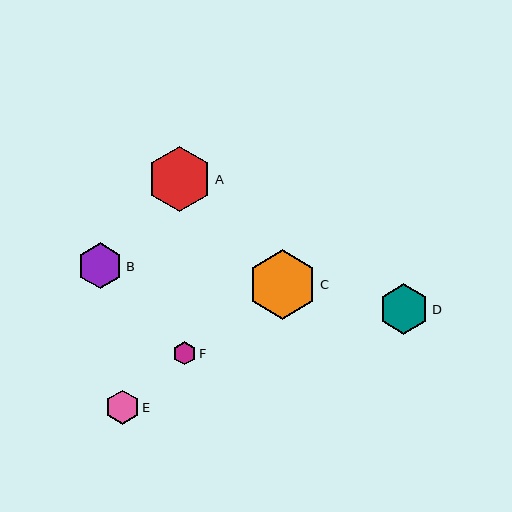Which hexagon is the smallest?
Hexagon F is the smallest with a size of approximately 23 pixels.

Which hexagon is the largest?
Hexagon C is the largest with a size of approximately 69 pixels.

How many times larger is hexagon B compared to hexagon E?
Hexagon B is approximately 1.3 times the size of hexagon E.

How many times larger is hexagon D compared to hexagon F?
Hexagon D is approximately 2.2 times the size of hexagon F.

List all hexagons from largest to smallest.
From largest to smallest: C, A, D, B, E, F.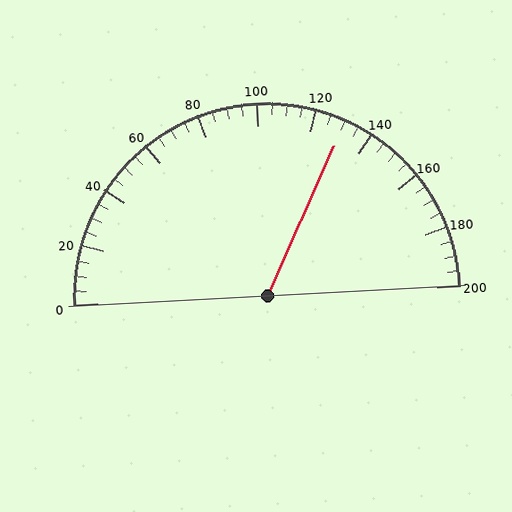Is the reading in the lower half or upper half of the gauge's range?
The reading is in the upper half of the range (0 to 200).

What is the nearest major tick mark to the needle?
The nearest major tick mark is 120.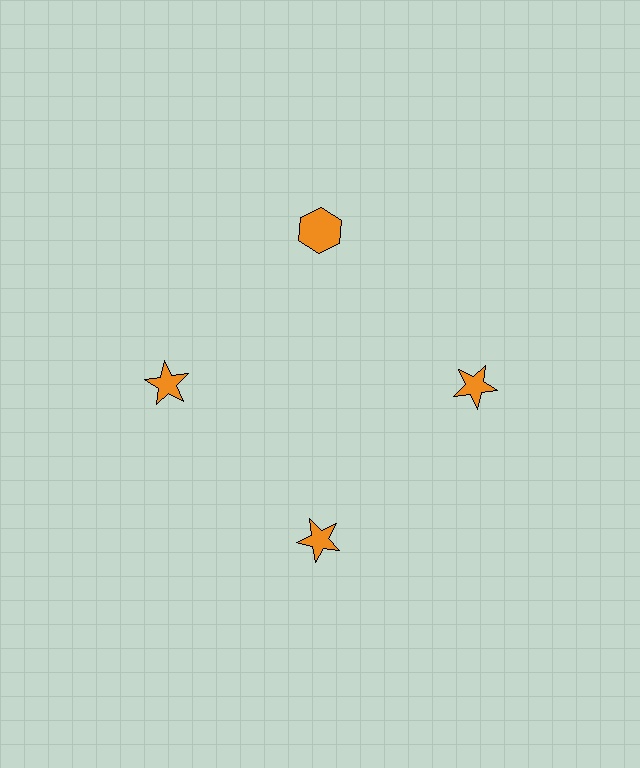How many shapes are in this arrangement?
There are 4 shapes arranged in a ring pattern.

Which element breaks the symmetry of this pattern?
The orange hexagon at roughly the 12 o'clock position breaks the symmetry. All other shapes are orange stars.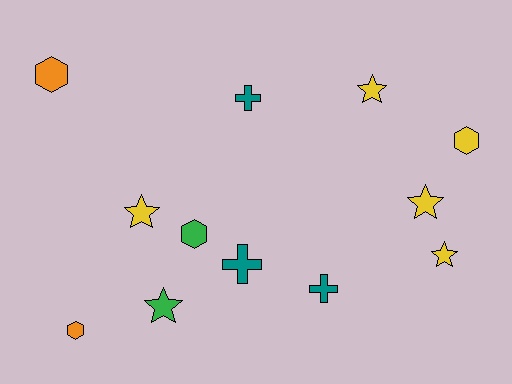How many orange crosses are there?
There are no orange crosses.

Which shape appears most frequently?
Star, with 5 objects.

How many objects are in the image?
There are 12 objects.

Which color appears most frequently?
Yellow, with 5 objects.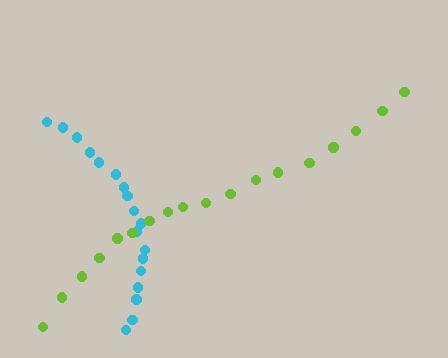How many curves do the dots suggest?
There are 2 distinct paths.